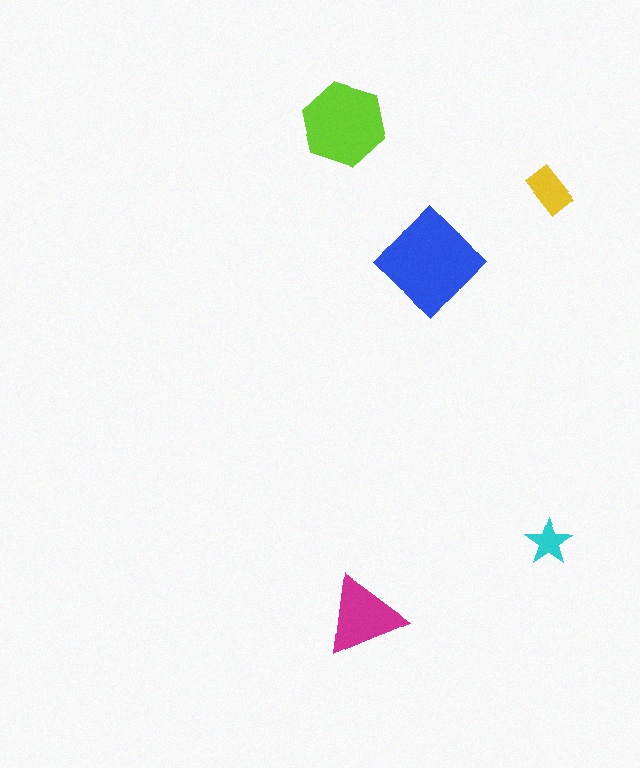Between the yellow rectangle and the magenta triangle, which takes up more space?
The magenta triangle.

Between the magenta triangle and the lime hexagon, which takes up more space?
The lime hexagon.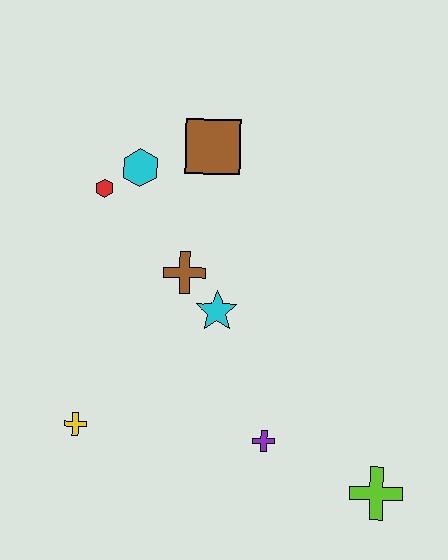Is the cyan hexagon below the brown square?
Yes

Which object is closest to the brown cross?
The cyan star is closest to the brown cross.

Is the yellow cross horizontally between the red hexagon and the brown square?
No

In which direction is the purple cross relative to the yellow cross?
The purple cross is to the right of the yellow cross.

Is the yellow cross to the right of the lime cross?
No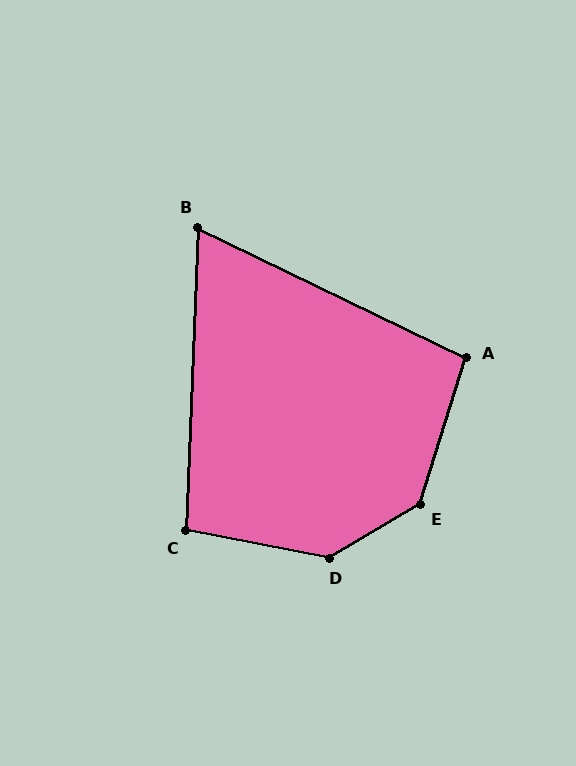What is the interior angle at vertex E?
Approximately 138 degrees (obtuse).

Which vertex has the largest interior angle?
D, at approximately 139 degrees.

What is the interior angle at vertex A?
Approximately 99 degrees (obtuse).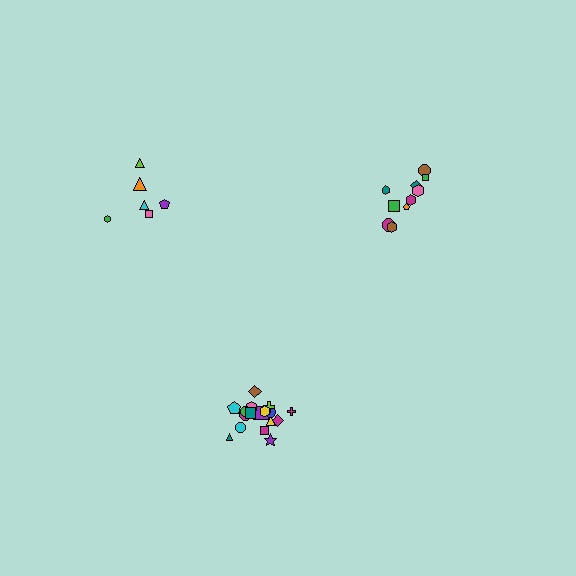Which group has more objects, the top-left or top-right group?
The top-right group.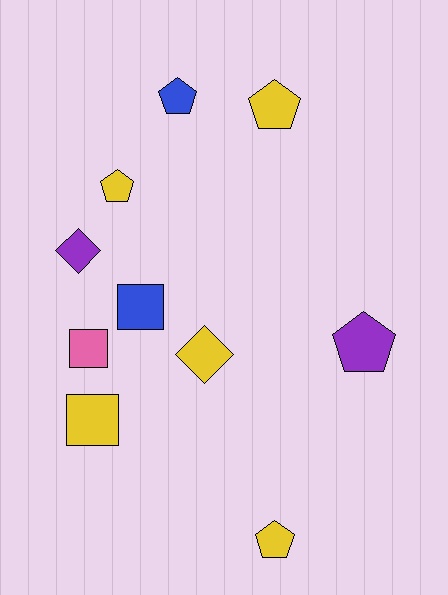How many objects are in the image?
There are 10 objects.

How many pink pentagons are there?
There are no pink pentagons.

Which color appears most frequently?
Yellow, with 5 objects.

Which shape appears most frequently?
Pentagon, with 5 objects.